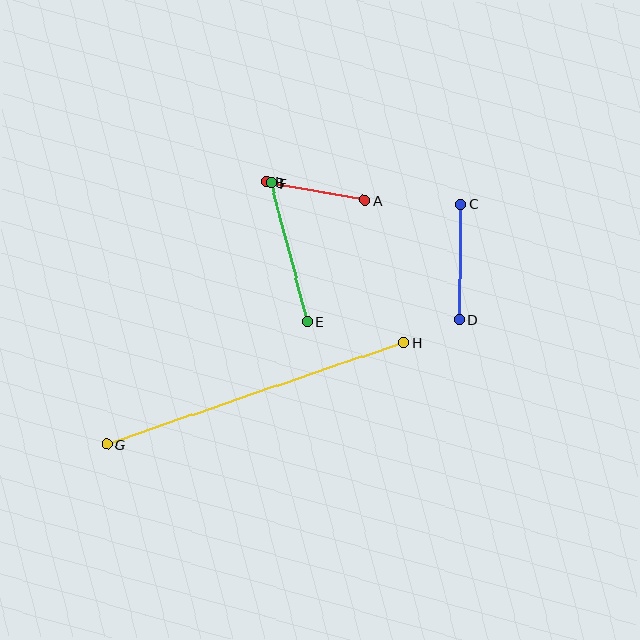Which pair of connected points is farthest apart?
Points G and H are farthest apart.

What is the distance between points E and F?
The distance is approximately 143 pixels.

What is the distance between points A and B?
The distance is approximately 100 pixels.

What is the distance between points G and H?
The distance is approximately 314 pixels.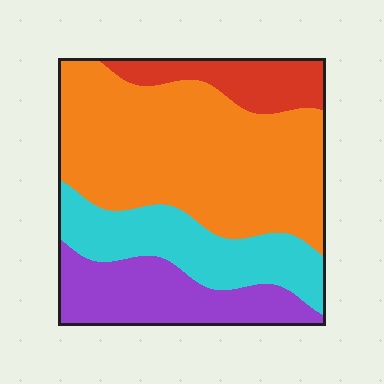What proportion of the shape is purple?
Purple takes up about one fifth (1/5) of the shape.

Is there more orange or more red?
Orange.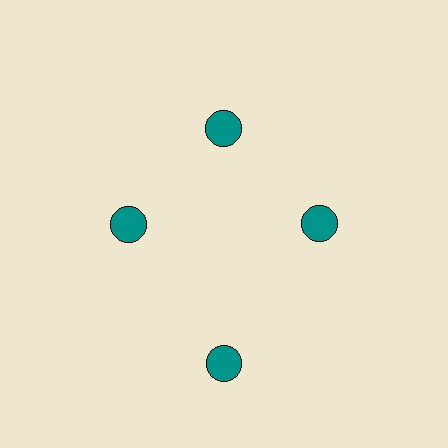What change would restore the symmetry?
The symmetry would be restored by moving it inward, back onto the ring so that all 4 circles sit at equal angles and equal distance from the center.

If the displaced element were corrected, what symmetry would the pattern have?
It would have 4-fold rotational symmetry — the pattern would map onto itself every 90 degrees.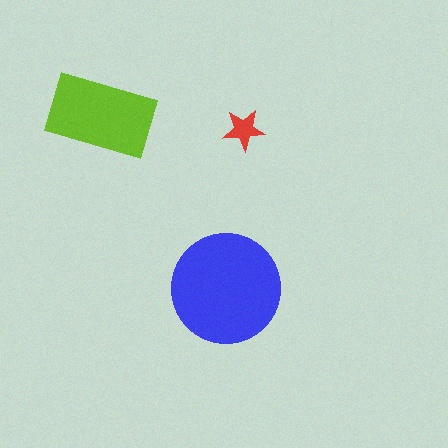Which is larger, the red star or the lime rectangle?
The lime rectangle.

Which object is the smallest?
The red star.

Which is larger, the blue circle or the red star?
The blue circle.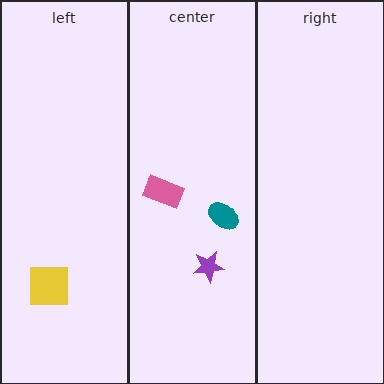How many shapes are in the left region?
1.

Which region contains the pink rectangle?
The center region.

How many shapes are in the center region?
3.